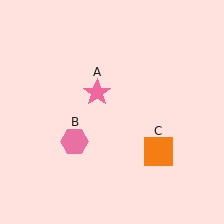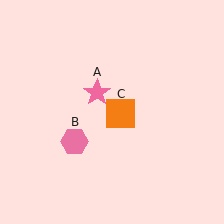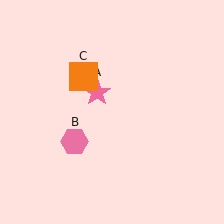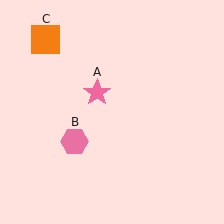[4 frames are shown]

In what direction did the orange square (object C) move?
The orange square (object C) moved up and to the left.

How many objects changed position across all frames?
1 object changed position: orange square (object C).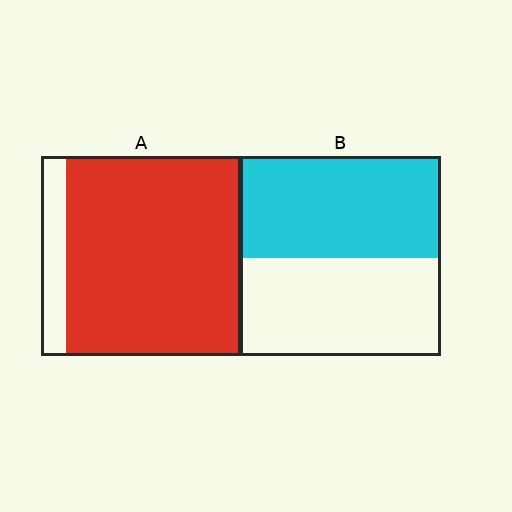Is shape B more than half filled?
Roughly half.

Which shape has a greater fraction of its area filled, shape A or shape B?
Shape A.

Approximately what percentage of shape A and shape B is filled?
A is approximately 90% and B is approximately 50%.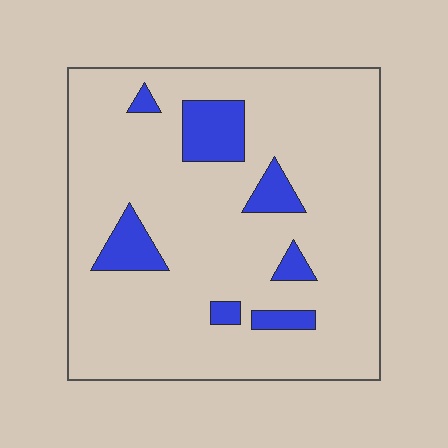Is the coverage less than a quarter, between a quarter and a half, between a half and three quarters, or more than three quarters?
Less than a quarter.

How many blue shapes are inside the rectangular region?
7.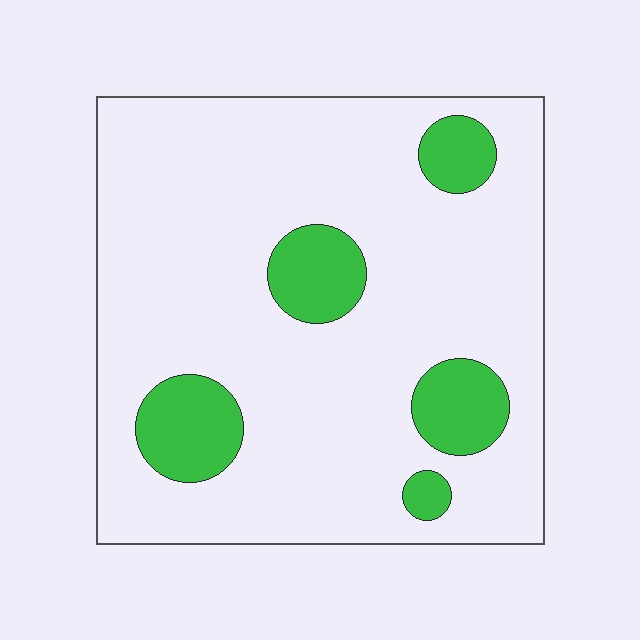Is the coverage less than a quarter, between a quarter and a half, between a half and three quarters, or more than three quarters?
Less than a quarter.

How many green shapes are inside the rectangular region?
5.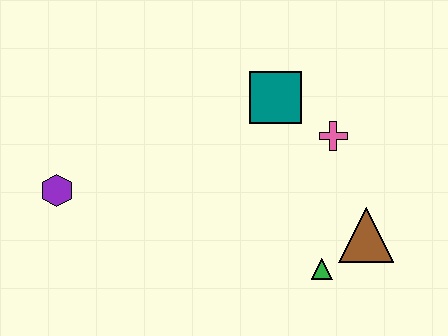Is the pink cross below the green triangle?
No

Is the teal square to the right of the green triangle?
No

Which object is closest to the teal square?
The pink cross is closest to the teal square.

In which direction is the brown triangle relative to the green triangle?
The brown triangle is to the right of the green triangle.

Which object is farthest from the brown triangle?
The purple hexagon is farthest from the brown triangle.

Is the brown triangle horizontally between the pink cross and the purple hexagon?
No